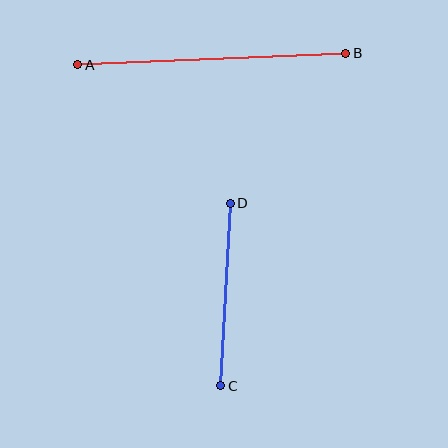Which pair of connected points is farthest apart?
Points A and B are farthest apart.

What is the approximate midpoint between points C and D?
The midpoint is at approximately (226, 295) pixels.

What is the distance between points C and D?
The distance is approximately 183 pixels.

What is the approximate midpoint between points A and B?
The midpoint is at approximately (212, 59) pixels.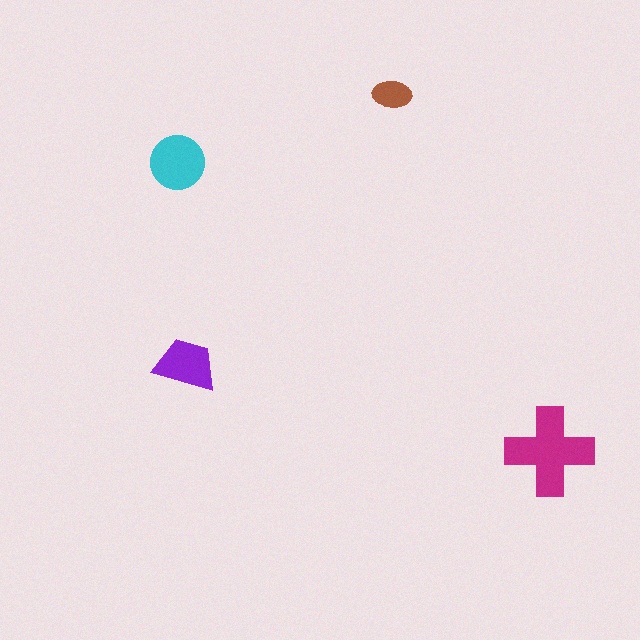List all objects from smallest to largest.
The brown ellipse, the purple trapezoid, the cyan circle, the magenta cross.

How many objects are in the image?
There are 4 objects in the image.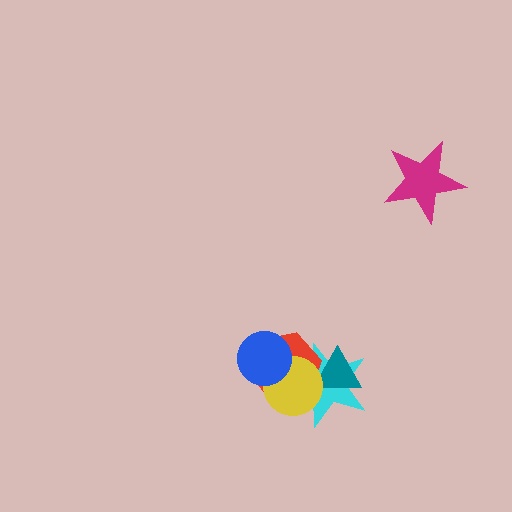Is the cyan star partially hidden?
Yes, it is partially covered by another shape.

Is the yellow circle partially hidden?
Yes, it is partially covered by another shape.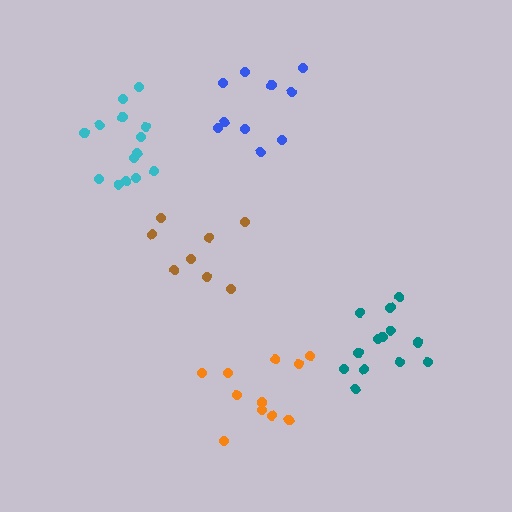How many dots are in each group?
Group 1: 8 dots, Group 2: 11 dots, Group 3: 10 dots, Group 4: 14 dots, Group 5: 13 dots (56 total).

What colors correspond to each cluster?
The clusters are colored: brown, orange, blue, cyan, teal.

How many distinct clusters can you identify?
There are 5 distinct clusters.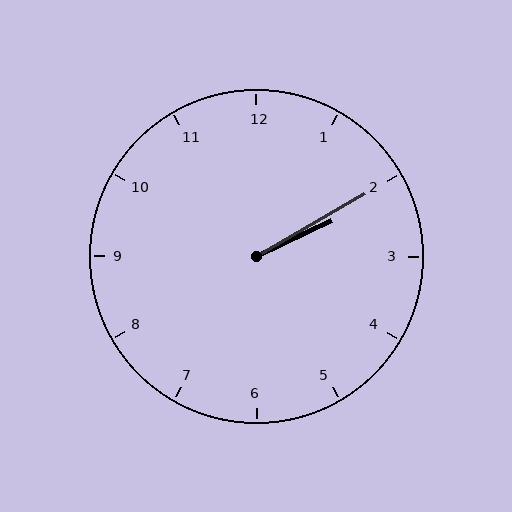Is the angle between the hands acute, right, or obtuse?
It is acute.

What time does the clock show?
2:10.